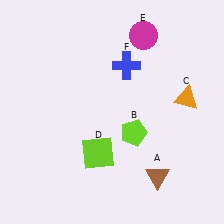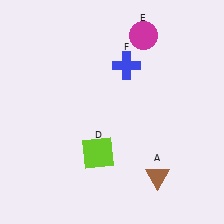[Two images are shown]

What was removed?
The lime pentagon (B), the orange triangle (C) were removed in Image 2.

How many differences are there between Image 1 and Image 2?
There are 2 differences between the two images.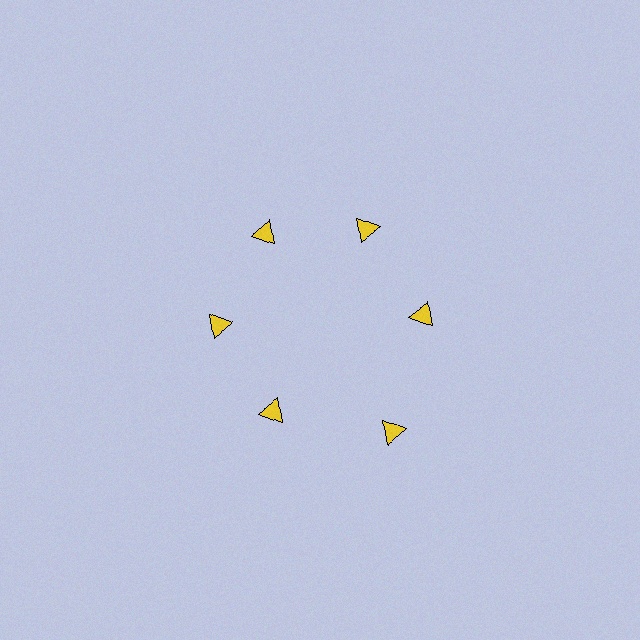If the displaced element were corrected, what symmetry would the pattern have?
It would have 6-fold rotational symmetry — the pattern would map onto itself every 60 degrees.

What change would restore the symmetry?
The symmetry would be restored by moving it inward, back onto the ring so that all 6 triangles sit at equal angles and equal distance from the center.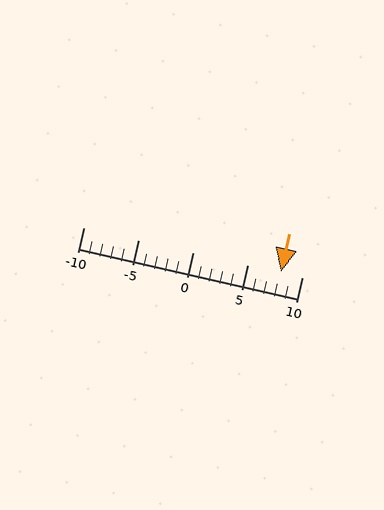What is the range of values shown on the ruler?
The ruler shows values from -10 to 10.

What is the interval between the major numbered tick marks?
The major tick marks are spaced 5 units apart.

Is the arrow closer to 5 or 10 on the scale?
The arrow is closer to 10.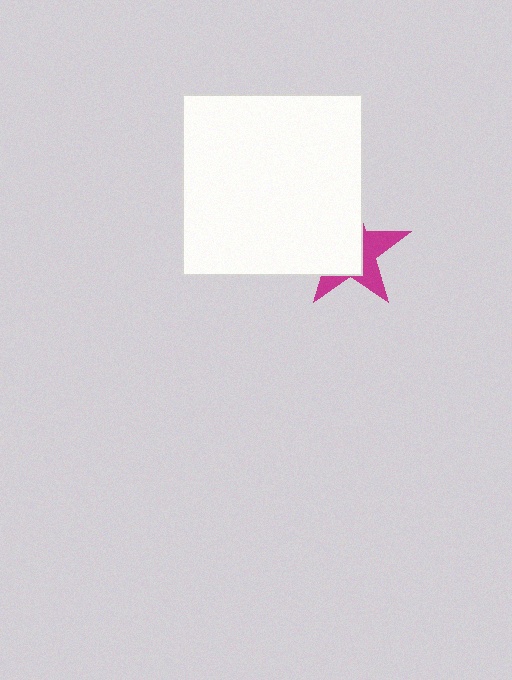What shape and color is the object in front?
The object in front is a white square.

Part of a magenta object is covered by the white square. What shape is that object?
It is a star.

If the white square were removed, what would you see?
You would see the complete magenta star.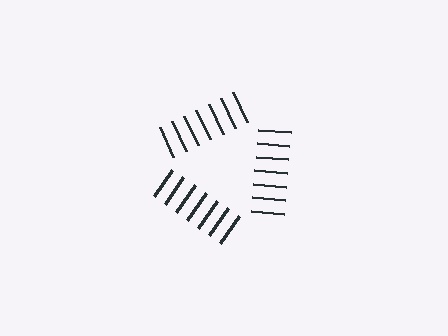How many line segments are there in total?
21 — 7 along each of the 3 edges.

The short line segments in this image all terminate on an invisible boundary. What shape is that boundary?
An illusory triangle — the line segments terminate on its edges but no continuous stroke is drawn.